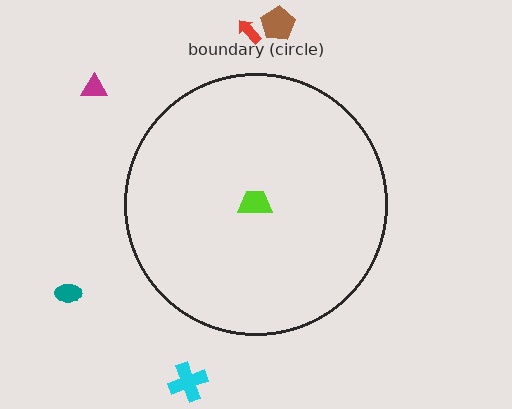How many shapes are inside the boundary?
1 inside, 5 outside.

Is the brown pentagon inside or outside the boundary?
Outside.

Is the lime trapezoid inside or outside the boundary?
Inside.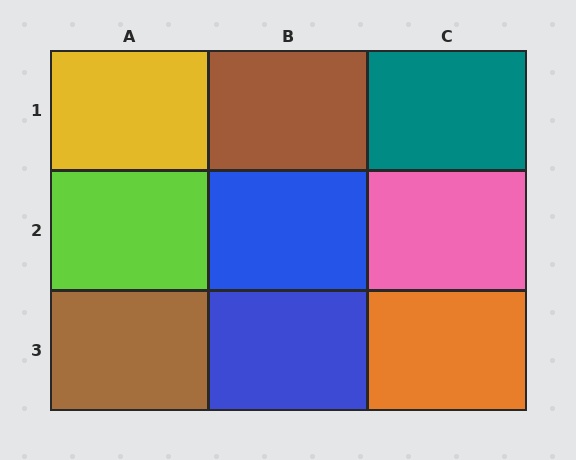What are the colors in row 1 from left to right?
Yellow, brown, teal.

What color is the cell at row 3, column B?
Blue.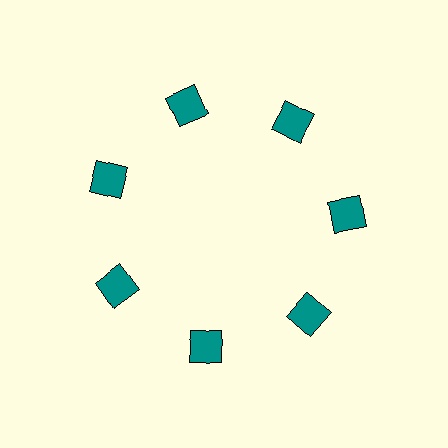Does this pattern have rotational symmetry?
Yes, this pattern has 7-fold rotational symmetry. It looks the same after rotating 51 degrees around the center.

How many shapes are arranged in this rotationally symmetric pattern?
There are 7 shapes, arranged in 7 groups of 1.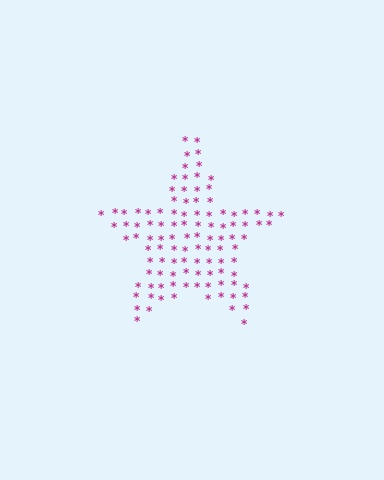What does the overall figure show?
The overall figure shows a star.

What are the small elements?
The small elements are asterisks.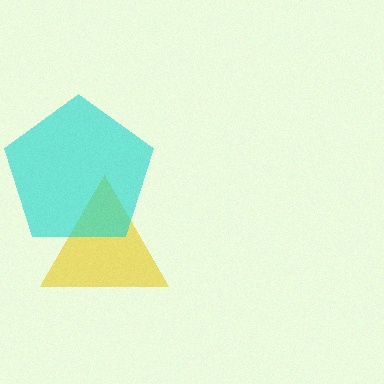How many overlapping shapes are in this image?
There are 2 overlapping shapes in the image.